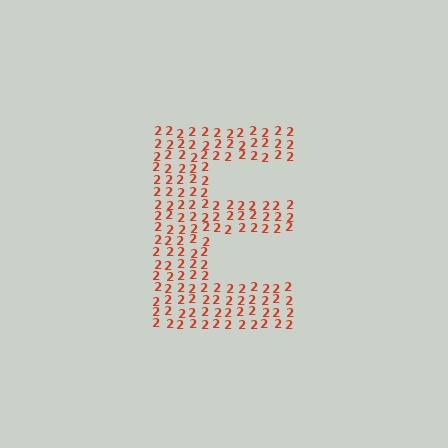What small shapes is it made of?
It is made of small digit 2's.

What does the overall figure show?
The overall figure shows the letter E.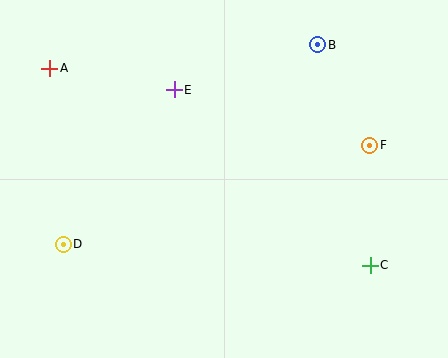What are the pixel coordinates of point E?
Point E is at (174, 90).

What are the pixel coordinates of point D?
Point D is at (63, 244).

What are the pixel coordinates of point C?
Point C is at (370, 265).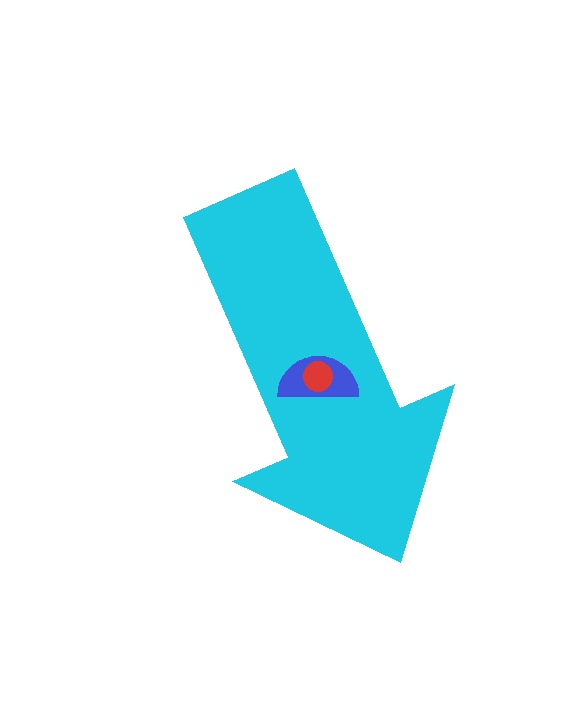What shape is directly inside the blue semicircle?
The red circle.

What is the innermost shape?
The red circle.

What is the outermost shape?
The cyan arrow.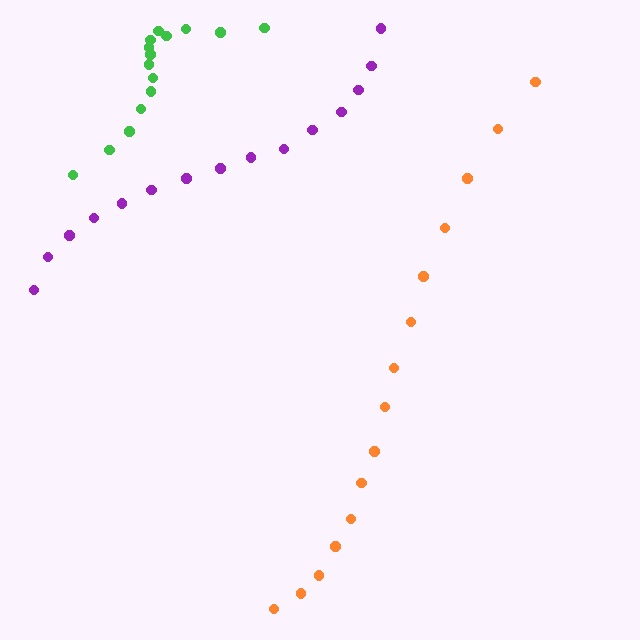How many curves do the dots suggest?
There are 3 distinct paths.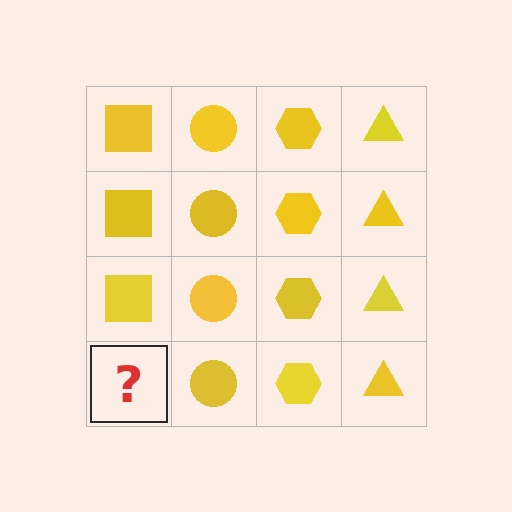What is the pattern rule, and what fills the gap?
The rule is that each column has a consistent shape. The gap should be filled with a yellow square.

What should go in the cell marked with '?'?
The missing cell should contain a yellow square.